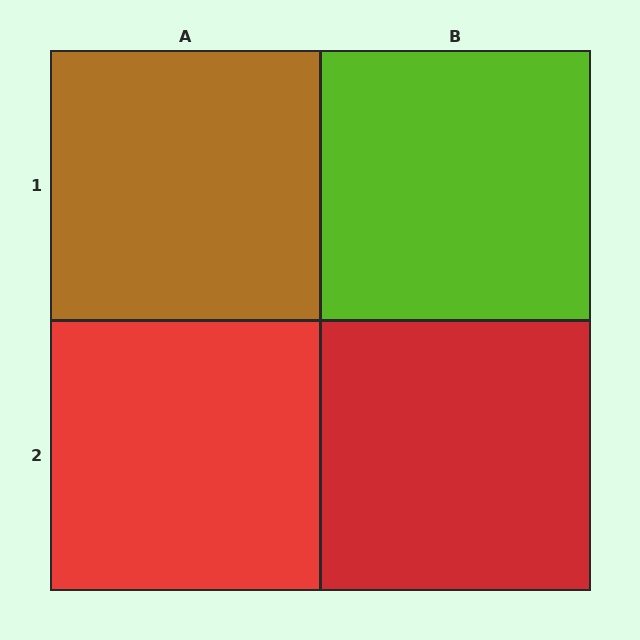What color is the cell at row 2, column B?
Red.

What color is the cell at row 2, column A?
Red.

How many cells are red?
2 cells are red.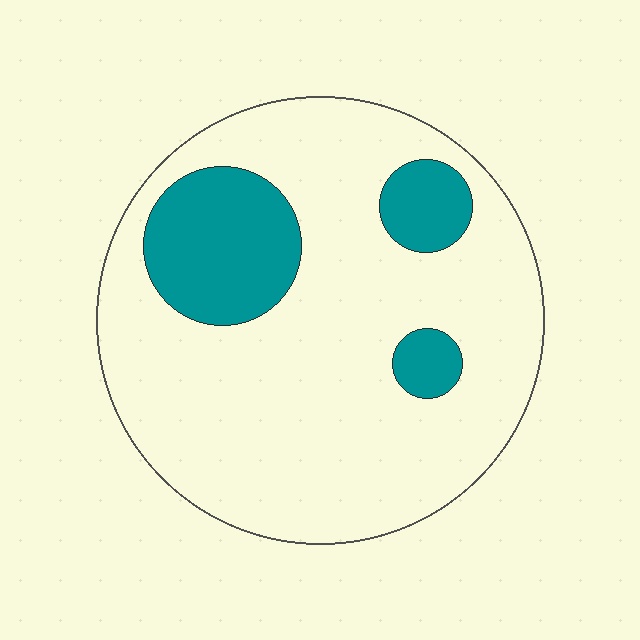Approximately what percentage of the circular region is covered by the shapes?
Approximately 20%.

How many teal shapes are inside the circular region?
3.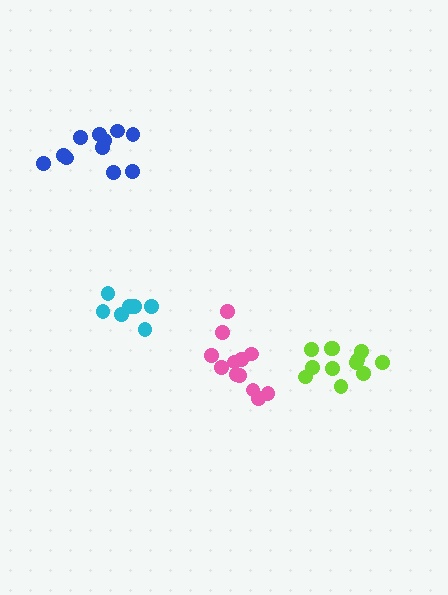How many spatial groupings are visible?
There are 4 spatial groupings.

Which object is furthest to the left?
The blue cluster is leftmost.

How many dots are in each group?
Group 1: 11 dots, Group 2: 12 dots, Group 3: 12 dots, Group 4: 7 dots (42 total).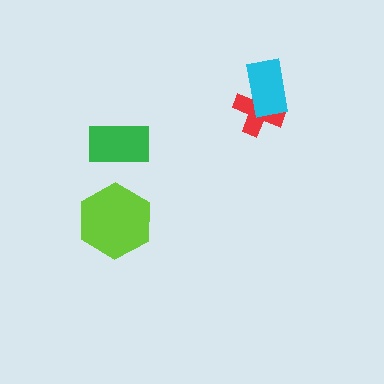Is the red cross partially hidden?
Yes, it is partially covered by another shape.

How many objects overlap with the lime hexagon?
0 objects overlap with the lime hexagon.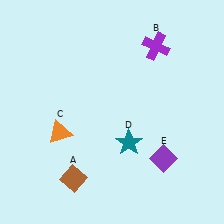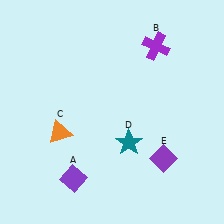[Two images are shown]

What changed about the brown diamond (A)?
In Image 1, A is brown. In Image 2, it changed to purple.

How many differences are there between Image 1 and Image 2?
There is 1 difference between the two images.